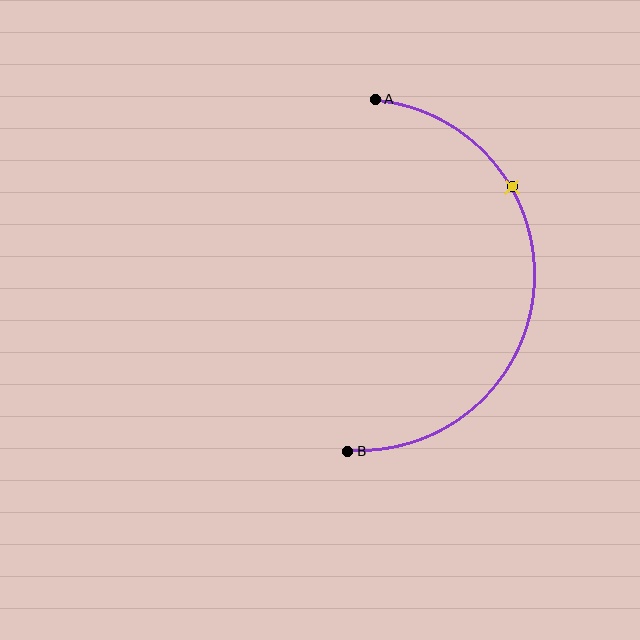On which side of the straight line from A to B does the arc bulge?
The arc bulges to the right of the straight line connecting A and B.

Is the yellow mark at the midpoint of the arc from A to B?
No. The yellow mark lies on the arc but is closer to endpoint A. The arc midpoint would be at the point on the curve equidistant along the arc from both A and B.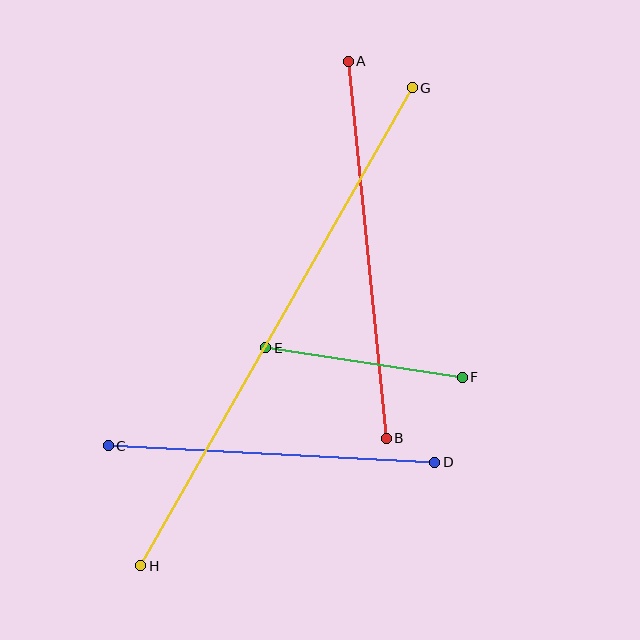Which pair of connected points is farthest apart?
Points G and H are farthest apart.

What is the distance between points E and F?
The distance is approximately 199 pixels.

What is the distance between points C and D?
The distance is approximately 327 pixels.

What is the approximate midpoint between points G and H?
The midpoint is at approximately (277, 327) pixels.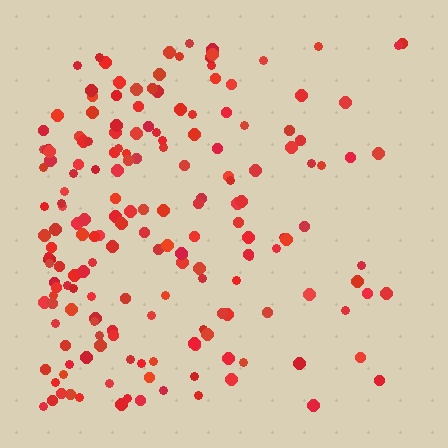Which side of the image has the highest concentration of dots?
The left.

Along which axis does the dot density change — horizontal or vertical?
Horizontal.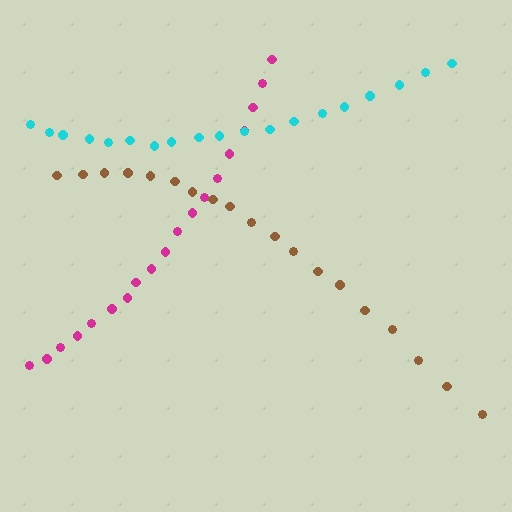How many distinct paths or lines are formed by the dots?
There are 3 distinct paths.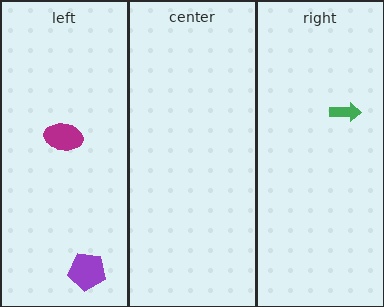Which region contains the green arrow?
The right region.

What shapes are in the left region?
The magenta ellipse, the purple pentagon.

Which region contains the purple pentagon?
The left region.